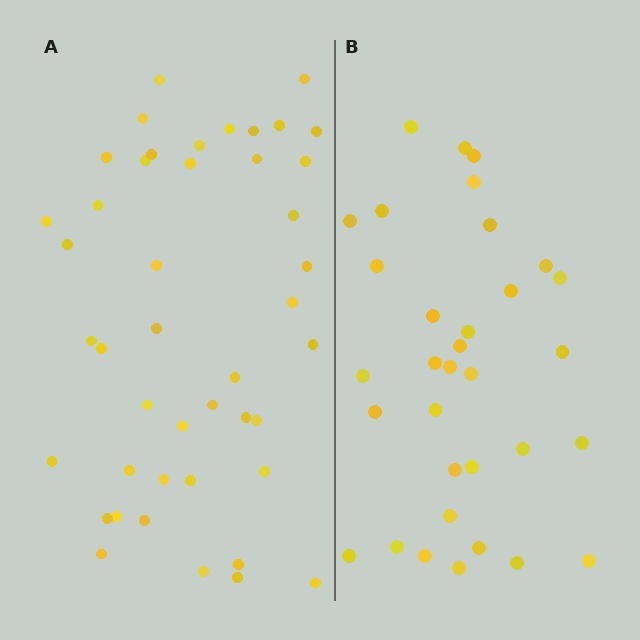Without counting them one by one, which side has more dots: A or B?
Region A (the left region) has more dots.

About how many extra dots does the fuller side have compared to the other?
Region A has roughly 12 or so more dots than region B.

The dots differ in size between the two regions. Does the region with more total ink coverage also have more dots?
No. Region B has more total ink coverage because its dots are larger, but region A actually contains more individual dots. Total area can be misleading — the number of items is what matters here.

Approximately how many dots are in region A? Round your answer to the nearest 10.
About 40 dots. (The exact count is 44, which rounds to 40.)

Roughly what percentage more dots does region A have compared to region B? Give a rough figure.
About 35% more.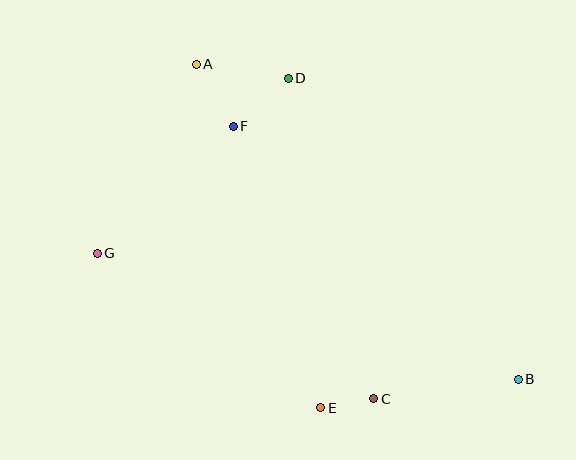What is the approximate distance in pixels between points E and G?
The distance between E and G is approximately 272 pixels.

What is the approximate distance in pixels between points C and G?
The distance between C and G is approximately 313 pixels.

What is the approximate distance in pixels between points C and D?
The distance between C and D is approximately 332 pixels.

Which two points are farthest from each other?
Points A and B are farthest from each other.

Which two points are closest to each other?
Points C and E are closest to each other.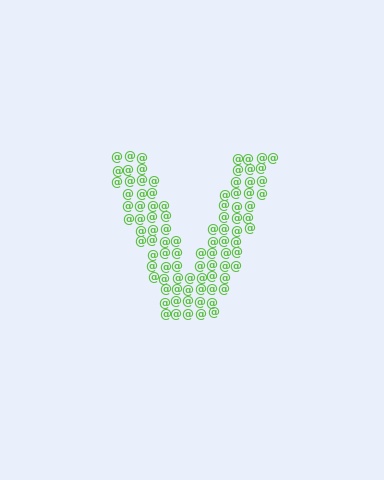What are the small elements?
The small elements are at signs.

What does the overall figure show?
The overall figure shows the letter V.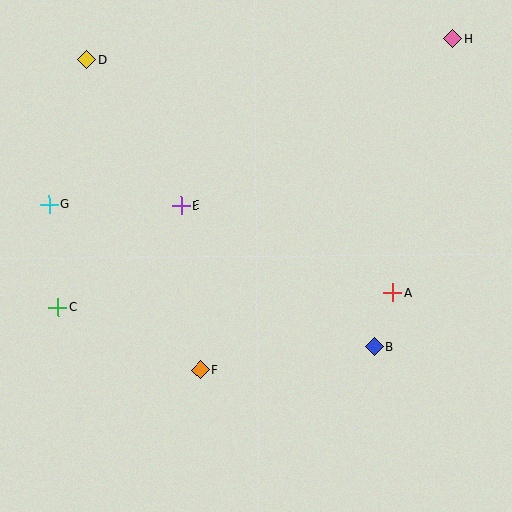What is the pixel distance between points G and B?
The distance between G and B is 355 pixels.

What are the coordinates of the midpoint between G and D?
The midpoint between G and D is at (68, 132).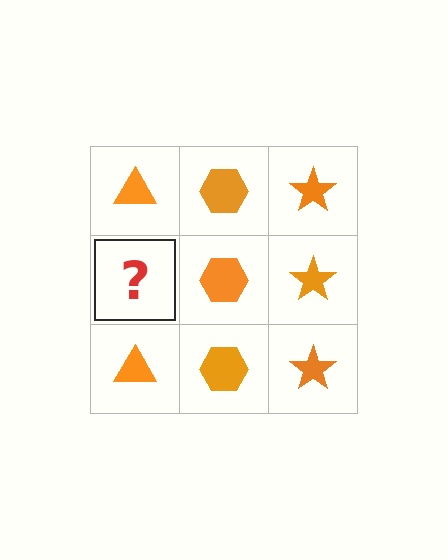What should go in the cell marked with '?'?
The missing cell should contain an orange triangle.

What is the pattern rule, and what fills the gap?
The rule is that each column has a consistent shape. The gap should be filled with an orange triangle.